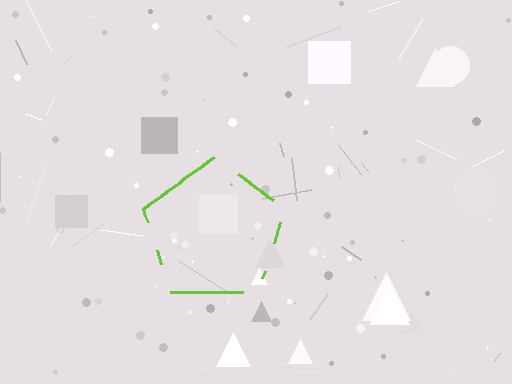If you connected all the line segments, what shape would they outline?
They would outline a pentagon.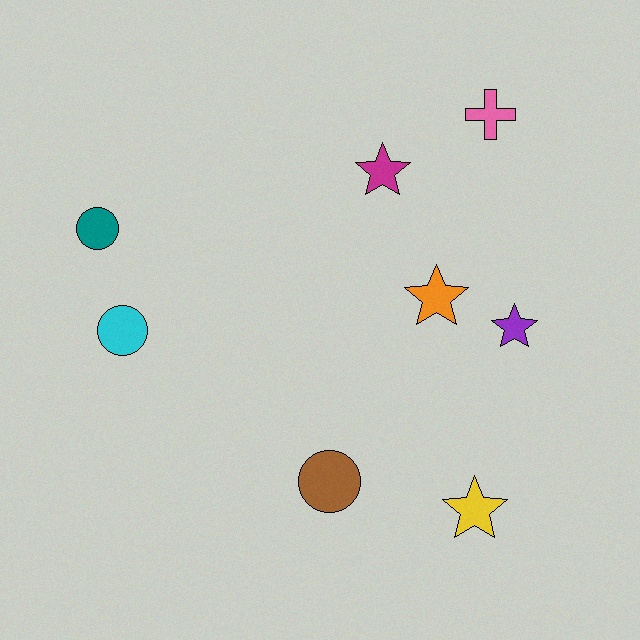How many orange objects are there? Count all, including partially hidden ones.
There is 1 orange object.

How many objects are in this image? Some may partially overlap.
There are 8 objects.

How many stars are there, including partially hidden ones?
There are 4 stars.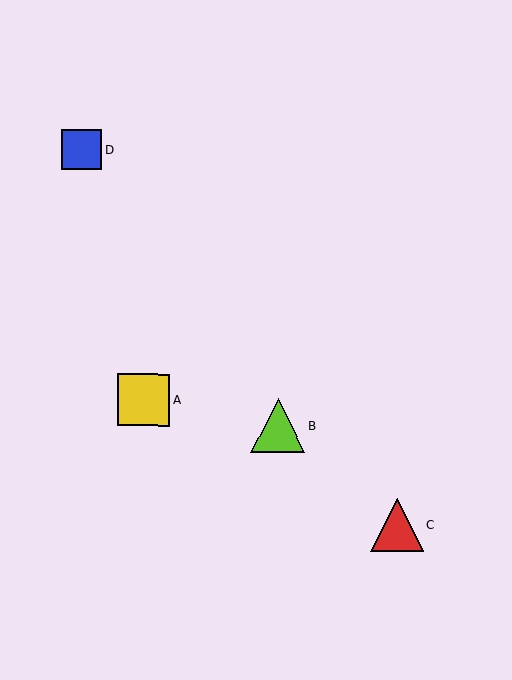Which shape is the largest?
The lime triangle (labeled B) is the largest.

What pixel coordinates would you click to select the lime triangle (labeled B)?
Click at (278, 426) to select the lime triangle B.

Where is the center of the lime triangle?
The center of the lime triangle is at (278, 426).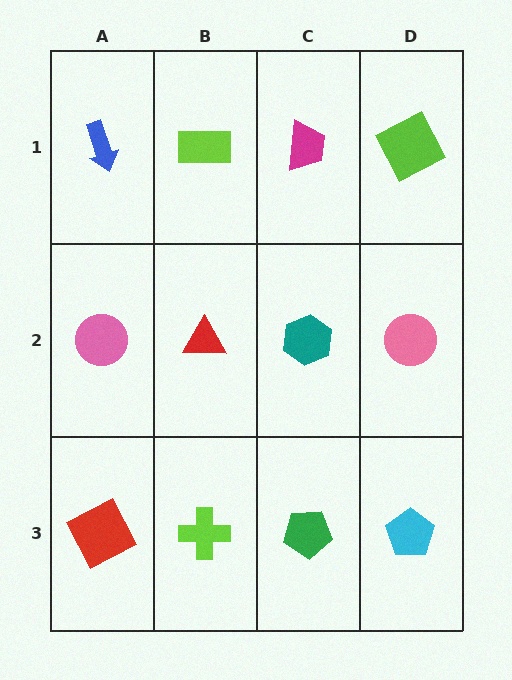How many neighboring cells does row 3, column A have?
2.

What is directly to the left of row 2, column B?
A pink circle.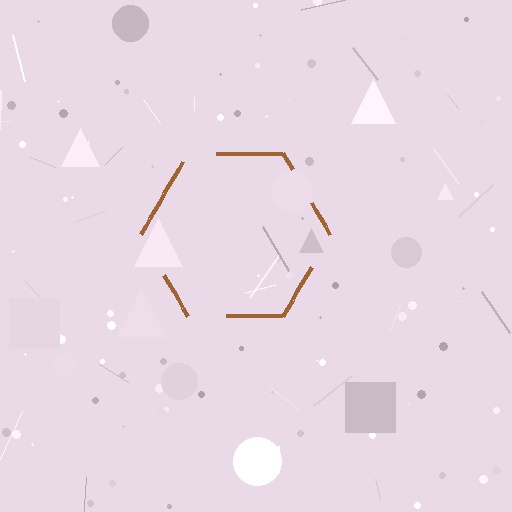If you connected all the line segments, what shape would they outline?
They would outline a hexagon.